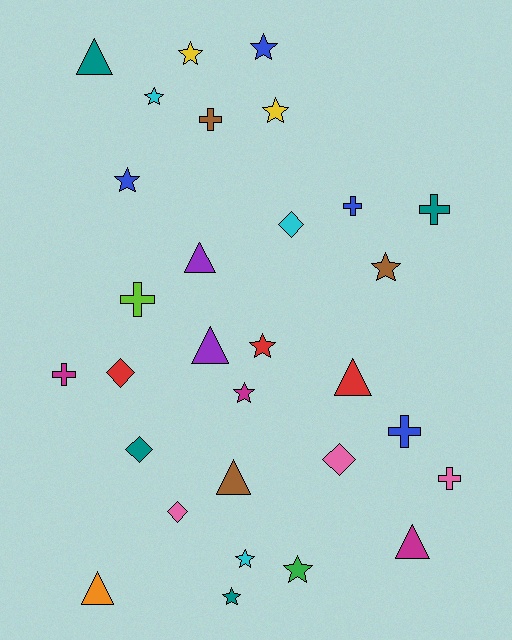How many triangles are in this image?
There are 7 triangles.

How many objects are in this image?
There are 30 objects.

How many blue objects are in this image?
There are 4 blue objects.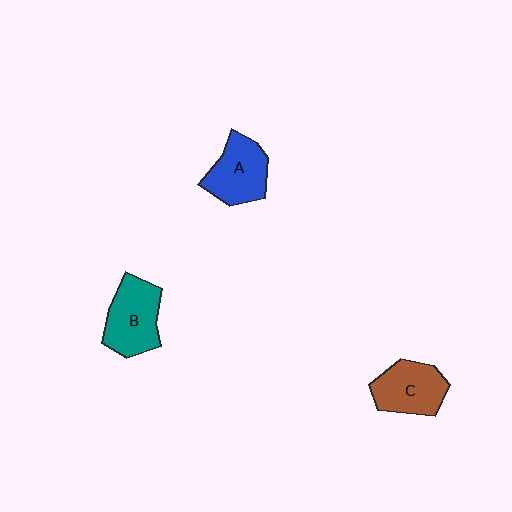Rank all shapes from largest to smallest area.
From largest to smallest: B (teal), A (blue), C (brown).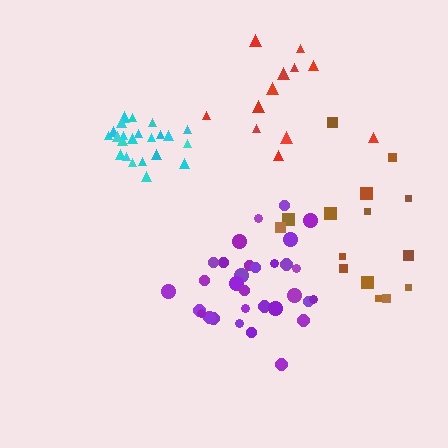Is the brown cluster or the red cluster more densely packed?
Red.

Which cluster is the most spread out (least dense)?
Brown.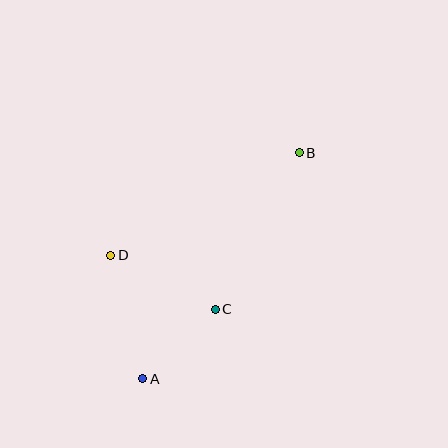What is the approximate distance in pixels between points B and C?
The distance between B and C is approximately 178 pixels.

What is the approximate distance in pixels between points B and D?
The distance between B and D is approximately 215 pixels.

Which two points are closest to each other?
Points A and C are closest to each other.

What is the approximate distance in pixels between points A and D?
The distance between A and D is approximately 128 pixels.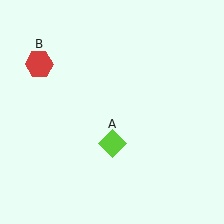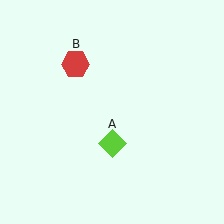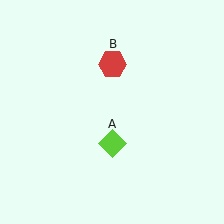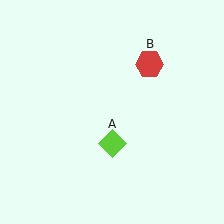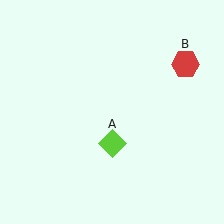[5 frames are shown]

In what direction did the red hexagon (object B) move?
The red hexagon (object B) moved right.